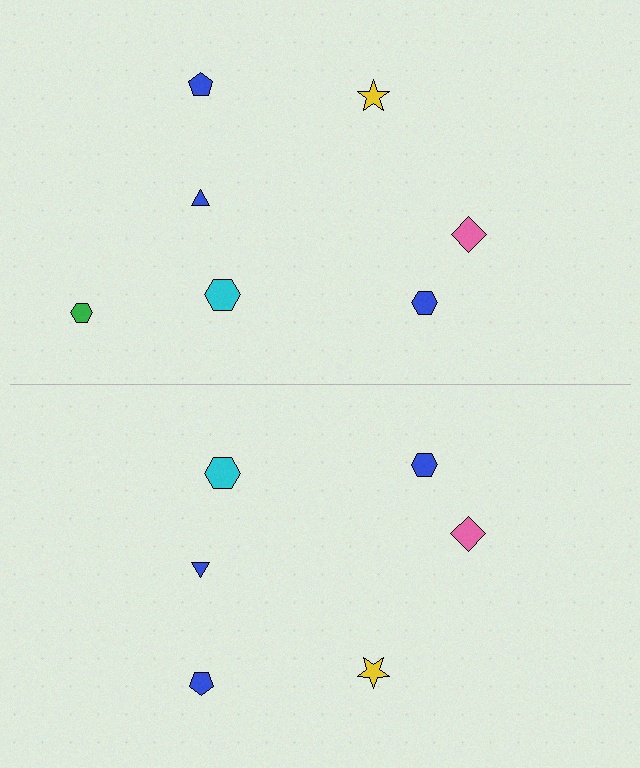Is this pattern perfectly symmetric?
No, the pattern is not perfectly symmetric. A green hexagon is missing from the bottom side.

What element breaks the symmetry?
A green hexagon is missing from the bottom side.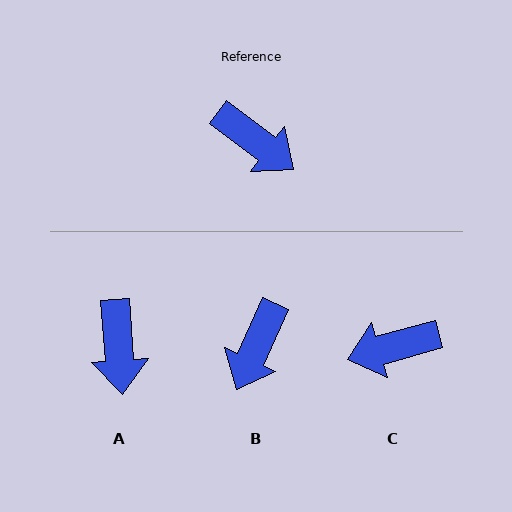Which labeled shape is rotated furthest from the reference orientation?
C, about 127 degrees away.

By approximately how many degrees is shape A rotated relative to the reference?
Approximately 48 degrees clockwise.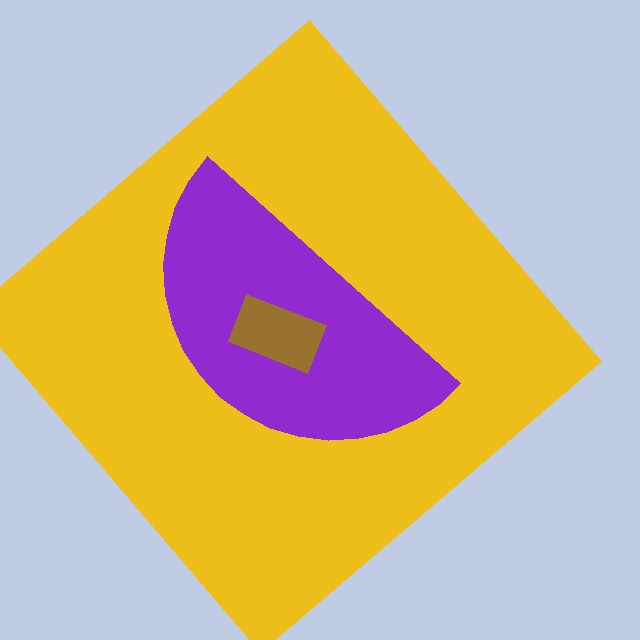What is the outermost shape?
The yellow diamond.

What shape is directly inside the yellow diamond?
The purple semicircle.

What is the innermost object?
The brown rectangle.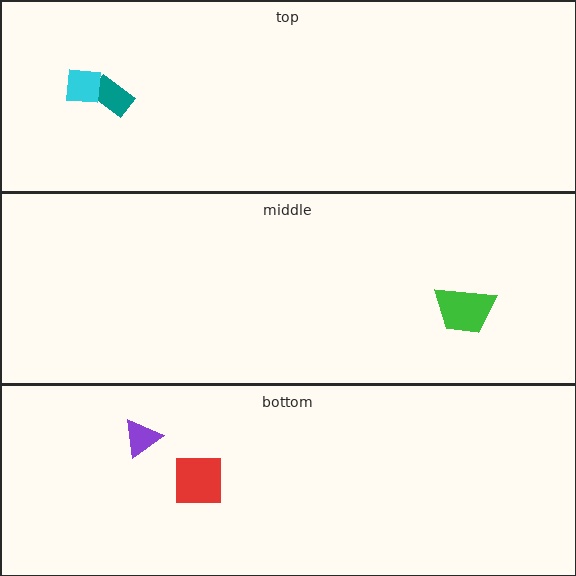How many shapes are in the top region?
2.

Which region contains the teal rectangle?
The top region.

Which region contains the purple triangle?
The bottom region.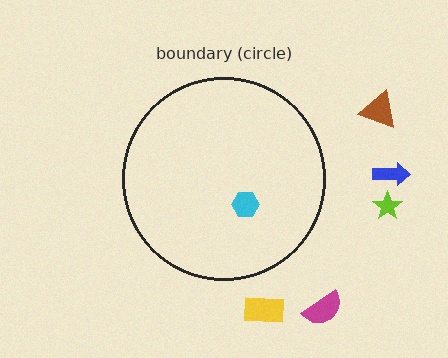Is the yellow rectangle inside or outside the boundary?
Outside.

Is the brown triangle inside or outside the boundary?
Outside.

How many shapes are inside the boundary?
1 inside, 5 outside.